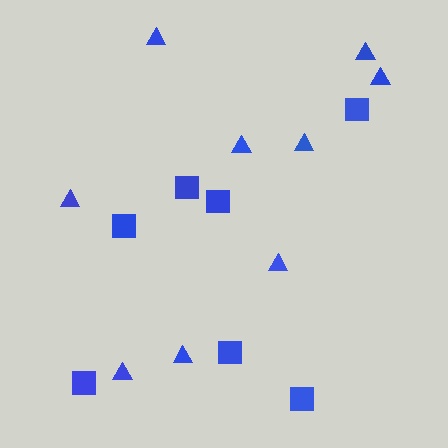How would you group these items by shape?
There are 2 groups: one group of squares (7) and one group of triangles (9).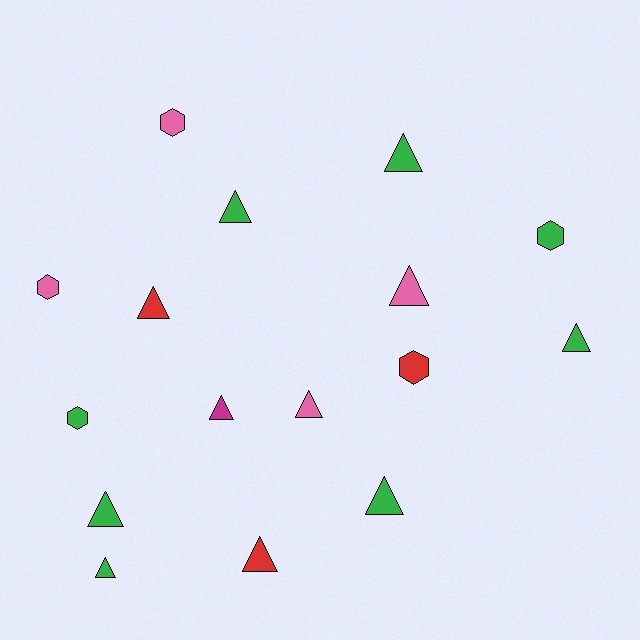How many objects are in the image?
There are 16 objects.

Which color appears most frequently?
Green, with 8 objects.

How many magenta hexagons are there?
There are no magenta hexagons.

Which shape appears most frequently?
Triangle, with 11 objects.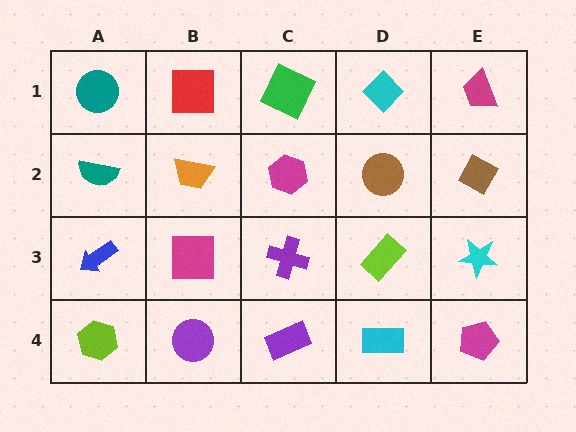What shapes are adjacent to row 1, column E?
A brown diamond (row 2, column E), a cyan diamond (row 1, column D).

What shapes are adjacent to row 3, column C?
A magenta hexagon (row 2, column C), a purple rectangle (row 4, column C), a magenta square (row 3, column B), a lime rectangle (row 3, column D).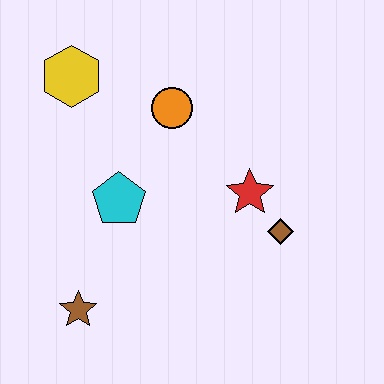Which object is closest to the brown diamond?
The red star is closest to the brown diamond.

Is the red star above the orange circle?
No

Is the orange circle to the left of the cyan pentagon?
No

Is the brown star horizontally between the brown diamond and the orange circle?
No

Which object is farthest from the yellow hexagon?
The brown diamond is farthest from the yellow hexagon.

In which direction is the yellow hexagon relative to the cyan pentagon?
The yellow hexagon is above the cyan pentagon.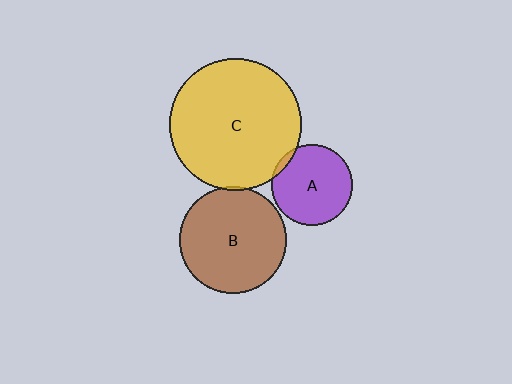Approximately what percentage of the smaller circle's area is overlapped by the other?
Approximately 5%.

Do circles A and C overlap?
Yes.